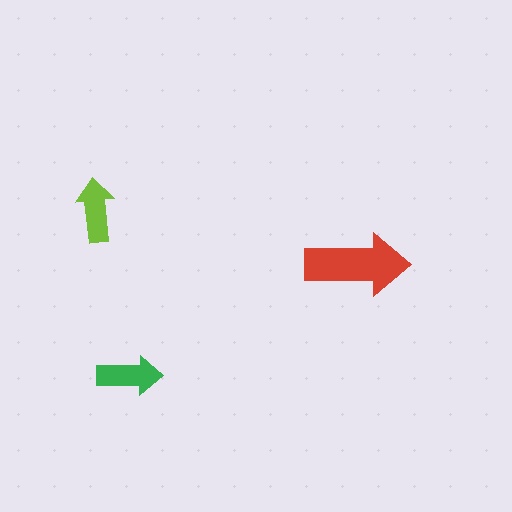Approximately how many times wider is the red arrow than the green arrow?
About 1.5 times wider.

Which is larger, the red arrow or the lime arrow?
The red one.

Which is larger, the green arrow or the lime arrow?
The green one.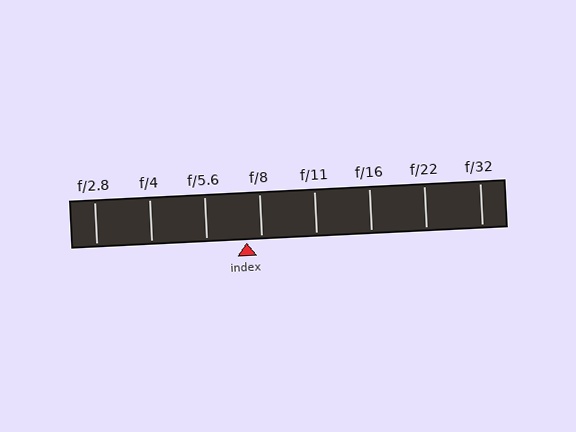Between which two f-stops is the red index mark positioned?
The index mark is between f/5.6 and f/8.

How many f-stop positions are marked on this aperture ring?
There are 8 f-stop positions marked.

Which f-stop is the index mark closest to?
The index mark is closest to f/8.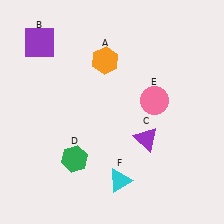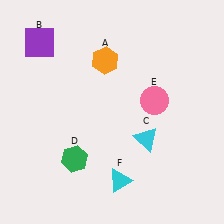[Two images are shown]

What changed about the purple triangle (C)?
In Image 1, C is purple. In Image 2, it changed to cyan.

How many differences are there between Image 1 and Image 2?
There is 1 difference between the two images.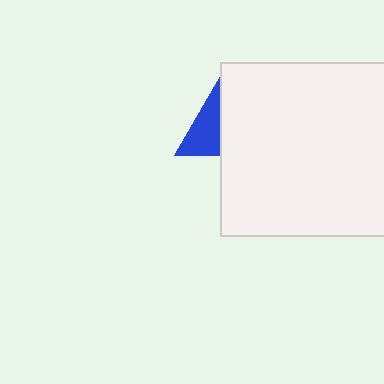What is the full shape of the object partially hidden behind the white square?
The partially hidden object is a blue triangle.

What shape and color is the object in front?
The object in front is a white square.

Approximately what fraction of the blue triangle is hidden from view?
Roughly 54% of the blue triangle is hidden behind the white square.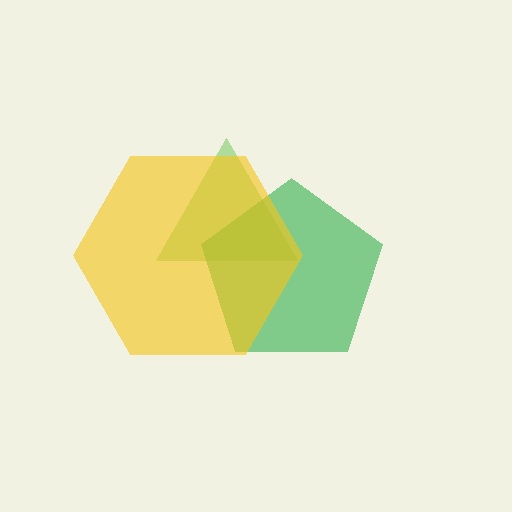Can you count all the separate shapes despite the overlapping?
Yes, there are 3 separate shapes.